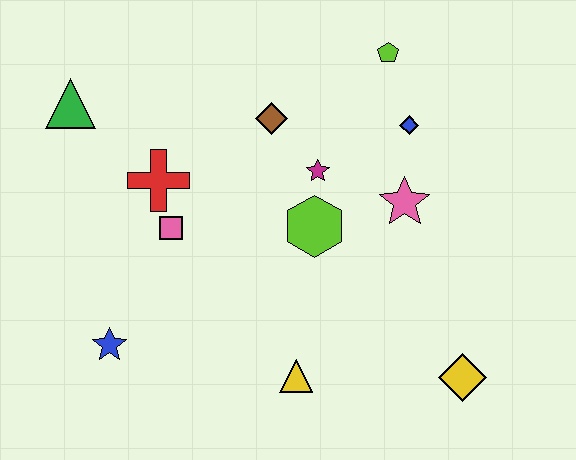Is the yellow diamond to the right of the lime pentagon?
Yes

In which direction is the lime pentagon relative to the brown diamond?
The lime pentagon is to the right of the brown diamond.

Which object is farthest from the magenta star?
The blue star is farthest from the magenta star.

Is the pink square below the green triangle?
Yes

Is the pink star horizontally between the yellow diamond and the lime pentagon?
Yes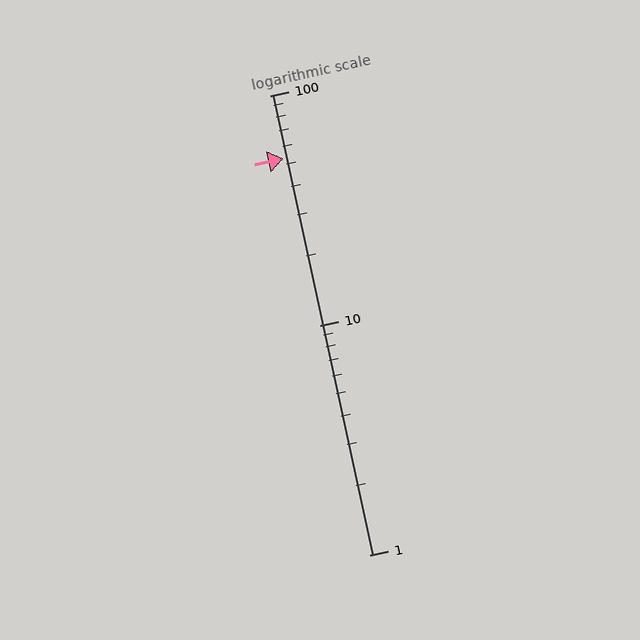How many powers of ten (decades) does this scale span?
The scale spans 2 decades, from 1 to 100.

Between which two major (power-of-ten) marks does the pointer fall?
The pointer is between 10 and 100.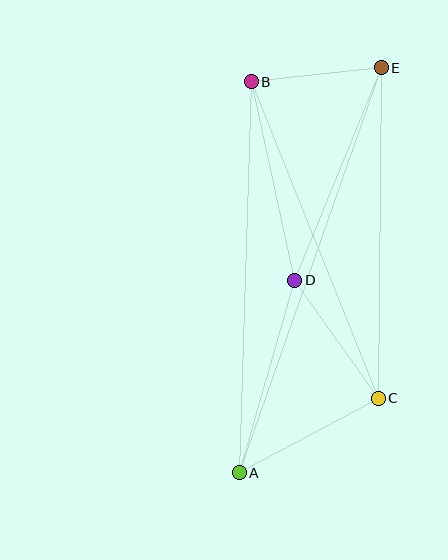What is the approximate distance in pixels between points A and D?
The distance between A and D is approximately 201 pixels.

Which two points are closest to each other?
Points B and E are closest to each other.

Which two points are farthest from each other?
Points A and E are farthest from each other.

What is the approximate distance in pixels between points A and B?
The distance between A and B is approximately 391 pixels.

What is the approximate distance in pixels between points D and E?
The distance between D and E is approximately 229 pixels.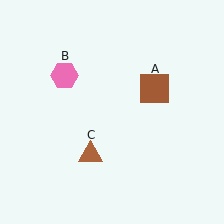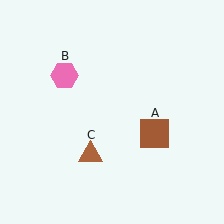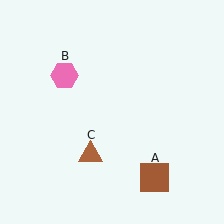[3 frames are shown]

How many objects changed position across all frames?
1 object changed position: brown square (object A).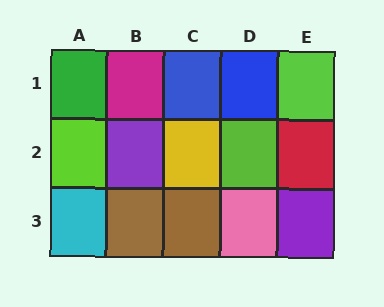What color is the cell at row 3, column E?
Purple.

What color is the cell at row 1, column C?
Blue.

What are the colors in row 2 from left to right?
Lime, purple, yellow, lime, red.